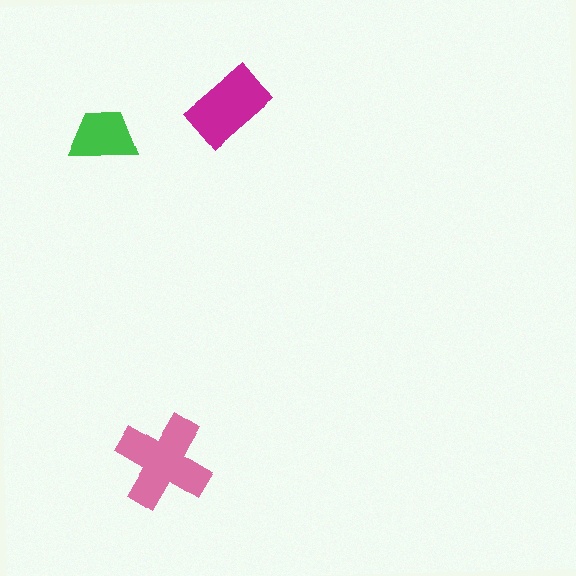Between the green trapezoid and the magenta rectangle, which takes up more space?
The magenta rectangle.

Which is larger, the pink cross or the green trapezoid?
The pink cross.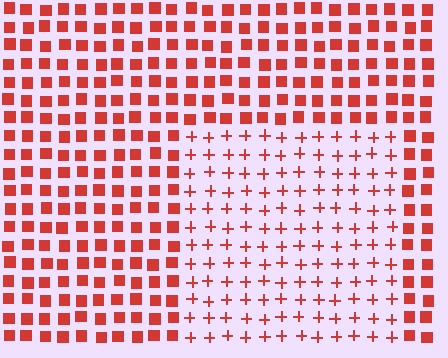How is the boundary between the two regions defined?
The boundary is defined by a change in element shape: plus signs inside vs. squares outside. All elements share the same color and spacing.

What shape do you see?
I see a rectangle.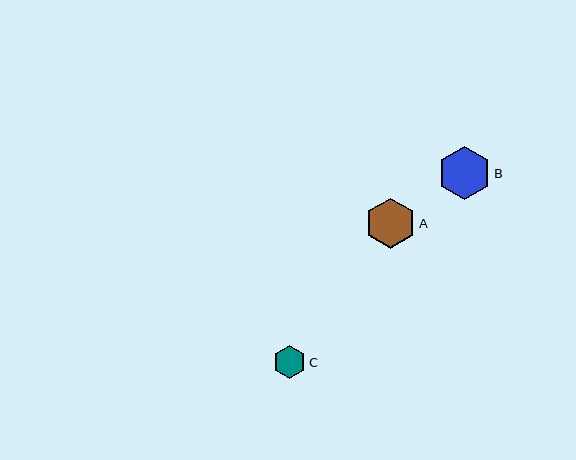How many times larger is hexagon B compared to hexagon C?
Hexagon B is approximately 1.6 times the size of hexagon C.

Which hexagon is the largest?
Hexagon B is the largest with a size of approximately 53 pixels.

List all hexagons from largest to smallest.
From largest to smallest: B, A, C.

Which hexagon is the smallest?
Hexagon C is the smallest with a size of approximately 33 pixels.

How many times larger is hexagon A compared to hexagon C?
Hexagon A is approximately 1.5 times the size of hexagon C.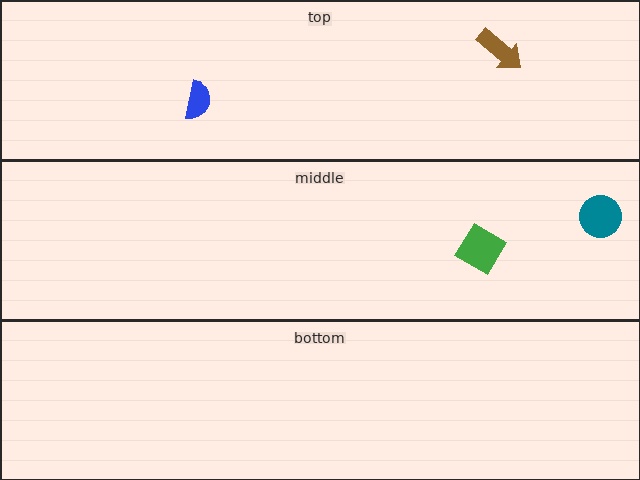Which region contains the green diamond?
The middle region.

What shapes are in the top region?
The blue semicircle, the brown arrow.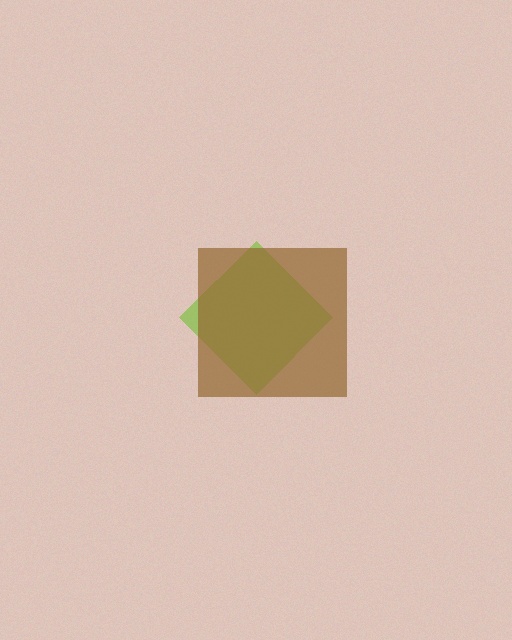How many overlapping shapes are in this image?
There are 2 overlapping shapes in the image.